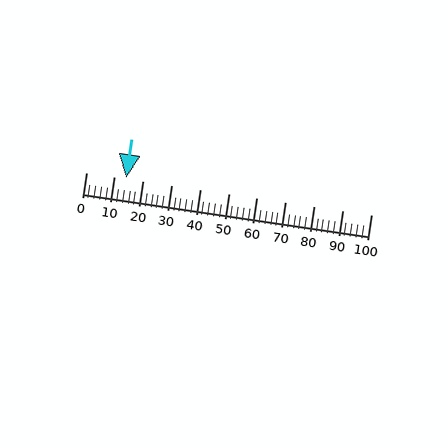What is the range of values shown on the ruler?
The ruler shows values from 0 to 100.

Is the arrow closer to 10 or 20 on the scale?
The arrow is closer to 10.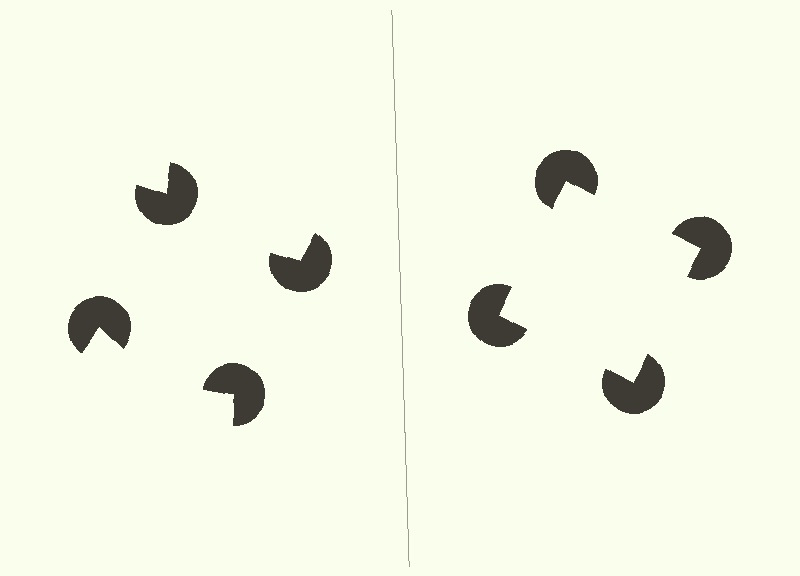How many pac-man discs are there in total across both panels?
8 — 4 on each side.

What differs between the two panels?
The pac-man discs are positioned identically on both sides; only the wedge orientations differ. On the right they align to a square; on the left they are misaligned.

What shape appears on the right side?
An illusory square.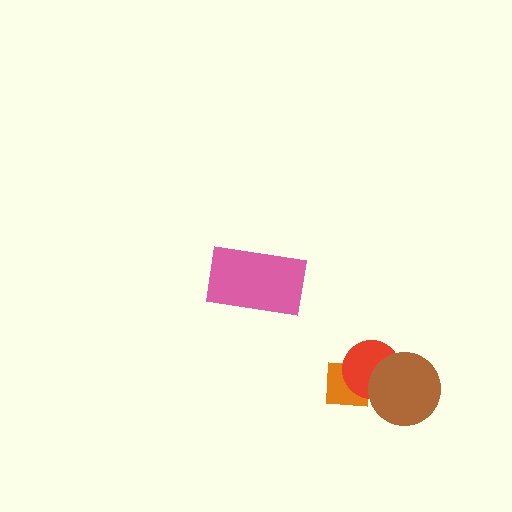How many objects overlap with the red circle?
2 objects overlap with the red circle.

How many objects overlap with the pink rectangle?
0 objects overlap with the pink rectangle.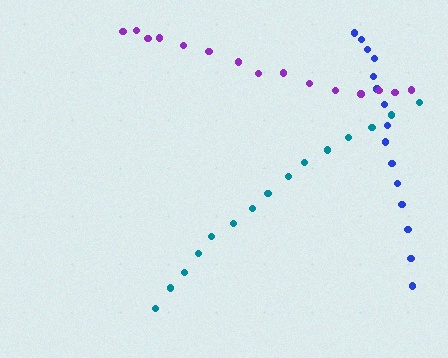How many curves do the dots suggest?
There are 3 distinct paths.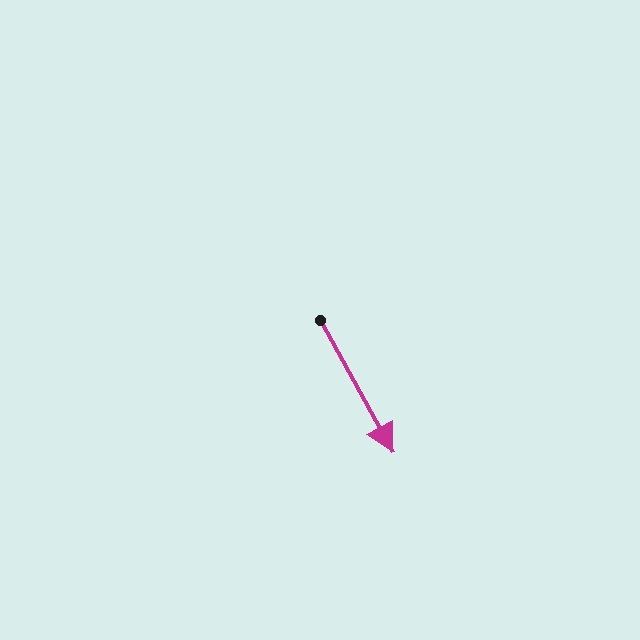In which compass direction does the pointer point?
Southeast.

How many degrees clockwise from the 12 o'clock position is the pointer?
Approximately 151 degrees.